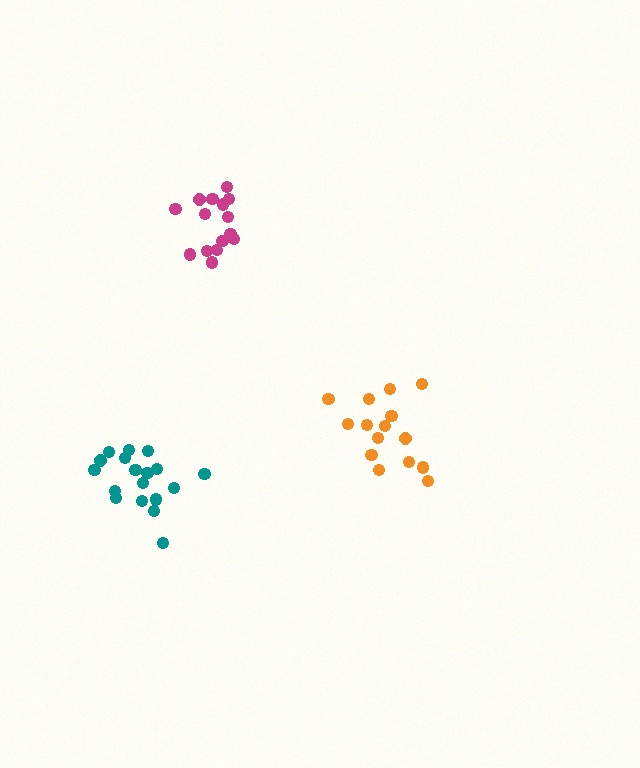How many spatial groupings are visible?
There are 3 spatial groupings.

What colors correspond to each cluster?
The clusters are colored: teal, orange, magenta.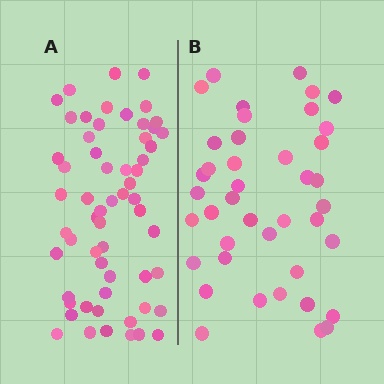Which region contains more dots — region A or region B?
Region A (the left region) has more dots.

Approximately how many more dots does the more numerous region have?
Region A has approximately 20 more dots than region B.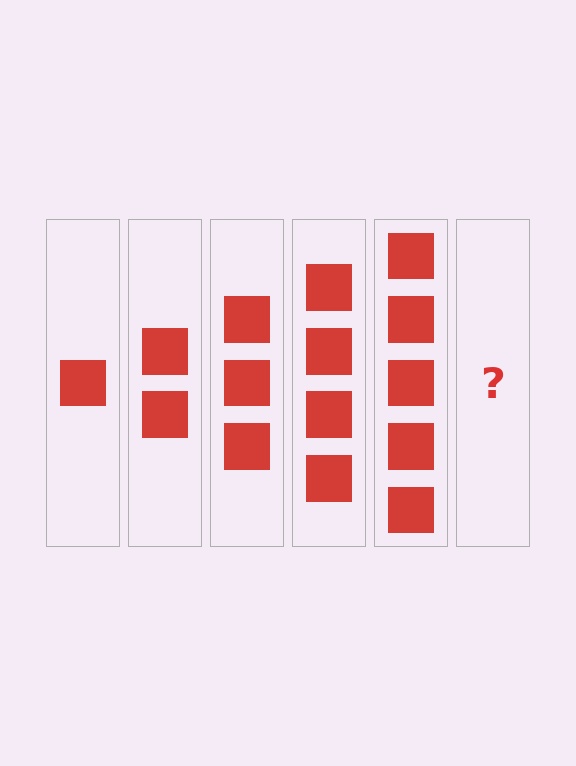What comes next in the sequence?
The next element should be 6 squares.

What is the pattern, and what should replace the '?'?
The pattern is that each step adds one more square. The '?' should be 6 squares.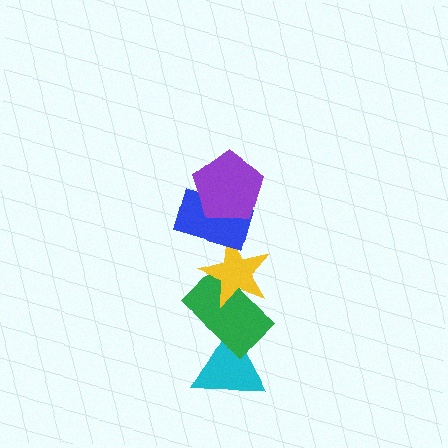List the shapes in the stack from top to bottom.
From top to bottom: the purple pentagon, the blue rectangle, the yellow star, the green rectangle, the cyan triangle.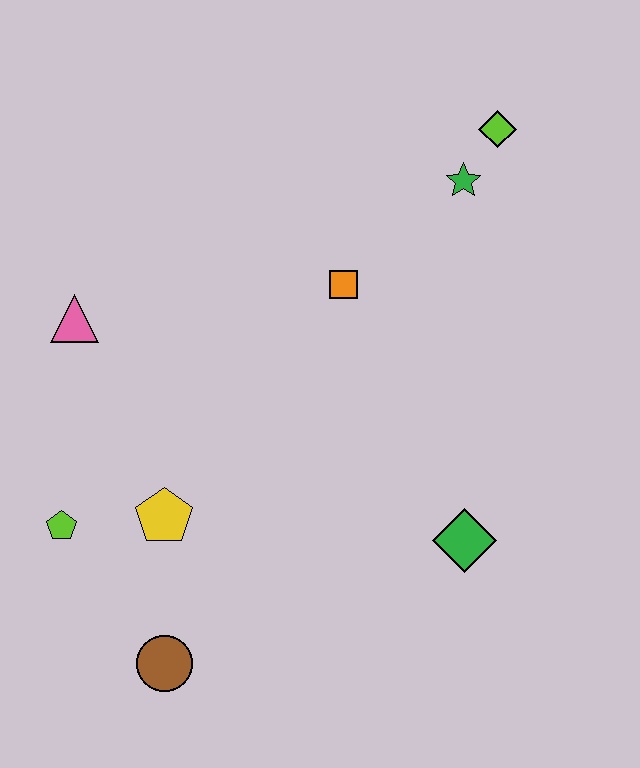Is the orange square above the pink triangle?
Yes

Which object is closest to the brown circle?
The yellow pentagon is closest to the brown circle.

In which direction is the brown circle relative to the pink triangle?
The brown circle is below the pink triangle.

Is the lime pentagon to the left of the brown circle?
Yes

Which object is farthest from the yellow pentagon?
The lime diamond is farthest from the yellow pentagon.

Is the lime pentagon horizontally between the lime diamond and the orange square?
No